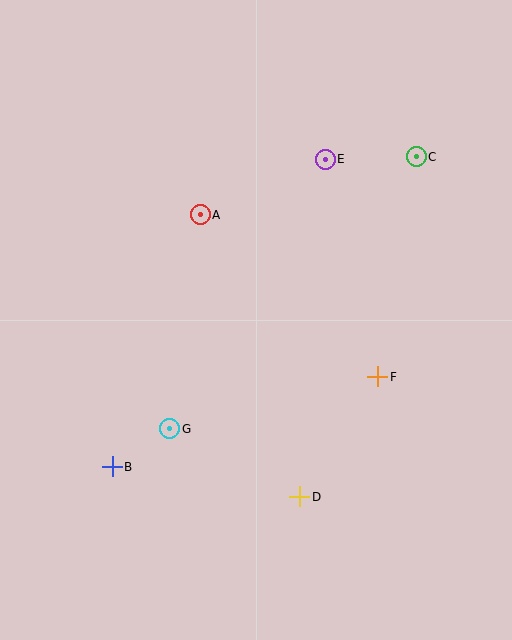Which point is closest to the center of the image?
Point A at (200, 215) is closest to the center.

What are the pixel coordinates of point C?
Point C is at (416, 157).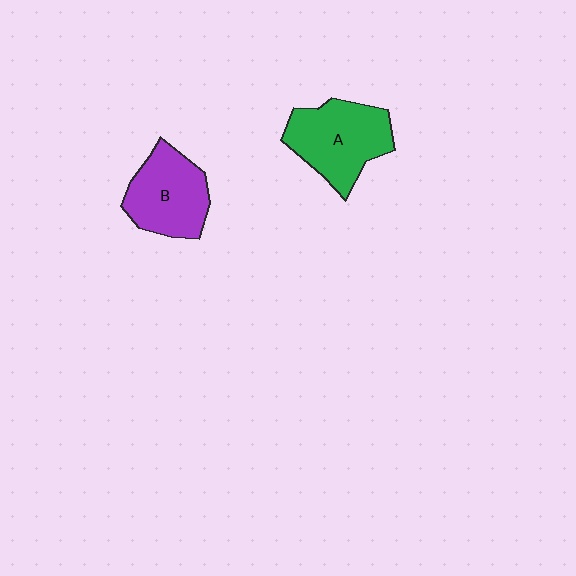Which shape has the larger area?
Shape A (green).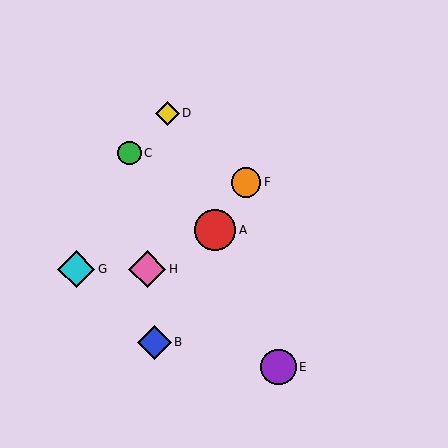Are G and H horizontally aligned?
Yes, both are at y≈269.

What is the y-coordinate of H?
Object H is at y≈269.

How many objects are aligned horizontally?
2 objects (G, H) are aligned horizontally.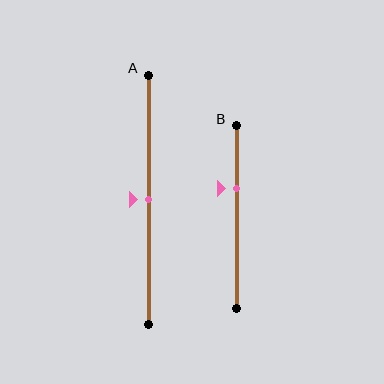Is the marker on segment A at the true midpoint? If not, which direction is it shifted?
Yes, the marker on segment A is at the true midpoint.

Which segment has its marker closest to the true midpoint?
Segment A has its marker closest to the true midpoint.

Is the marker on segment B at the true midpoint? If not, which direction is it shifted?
No, the marker on segment B is shifted upward by about 16% of the segment length.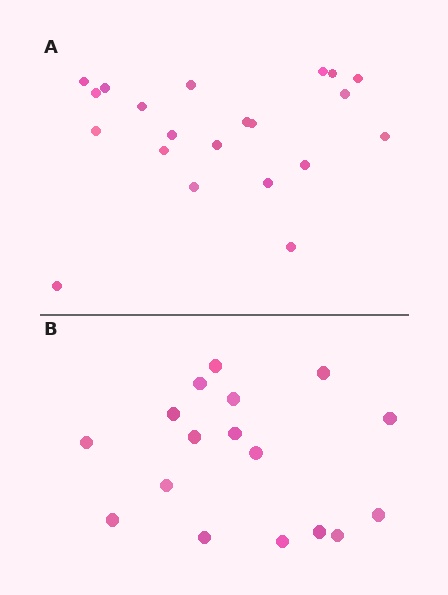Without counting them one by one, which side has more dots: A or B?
Region A (the top region) has more dots.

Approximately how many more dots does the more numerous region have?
Region A has about 4 more dots than region B.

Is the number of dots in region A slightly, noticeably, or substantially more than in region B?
Region A has only slightly more — the two regions are fairly close. The ratio is roughly 1.2 to 1.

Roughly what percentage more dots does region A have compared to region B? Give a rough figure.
About 25% more.